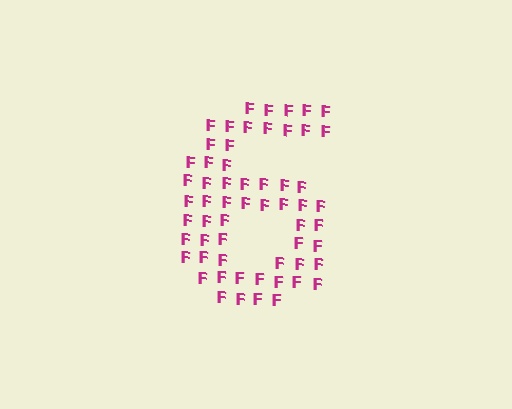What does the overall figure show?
The overall figure shows the digit 6.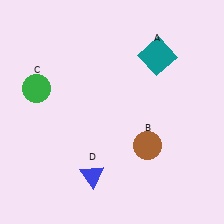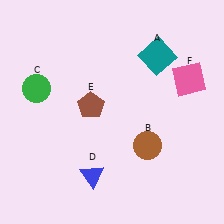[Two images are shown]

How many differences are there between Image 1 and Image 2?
There are 2 differences between the two images.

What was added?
A brown pentagon (E), a pink square (F) were added in Image 2.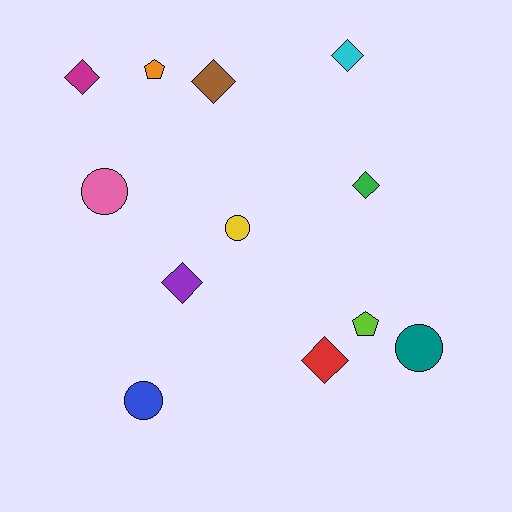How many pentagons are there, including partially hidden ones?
There are 2 pentagons.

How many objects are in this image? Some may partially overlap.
There are 12 objects.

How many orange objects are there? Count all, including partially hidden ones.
There is 1 orange object.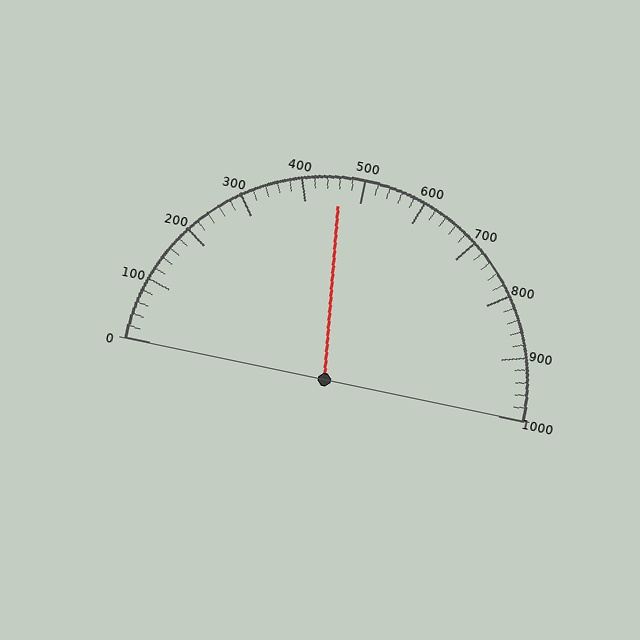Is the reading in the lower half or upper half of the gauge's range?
The reading is in the lower half of the range (0 to 1000).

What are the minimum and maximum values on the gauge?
The gauge ranges from 0 to 1000.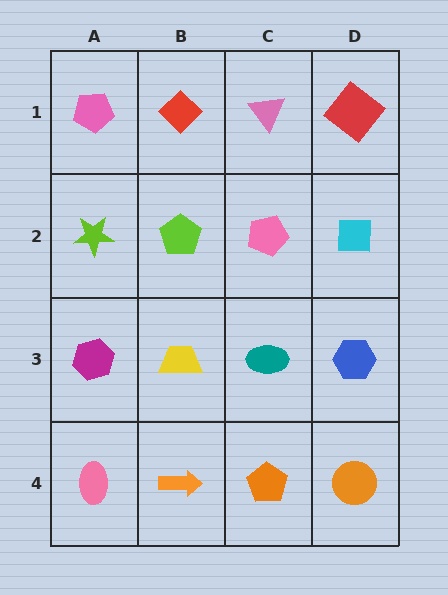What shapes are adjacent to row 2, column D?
A red diamond (row 1, column D), a blue hexagon (row 3, column D), a pink pentagon (row 2, column C).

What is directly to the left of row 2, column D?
A pink pentagon.